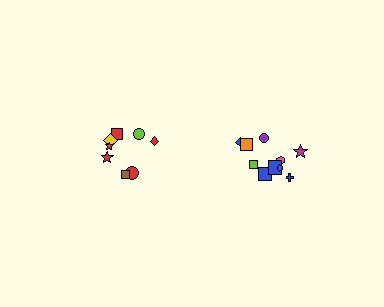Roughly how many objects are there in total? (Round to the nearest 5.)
Roughly 20 objects in total.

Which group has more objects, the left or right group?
The right group.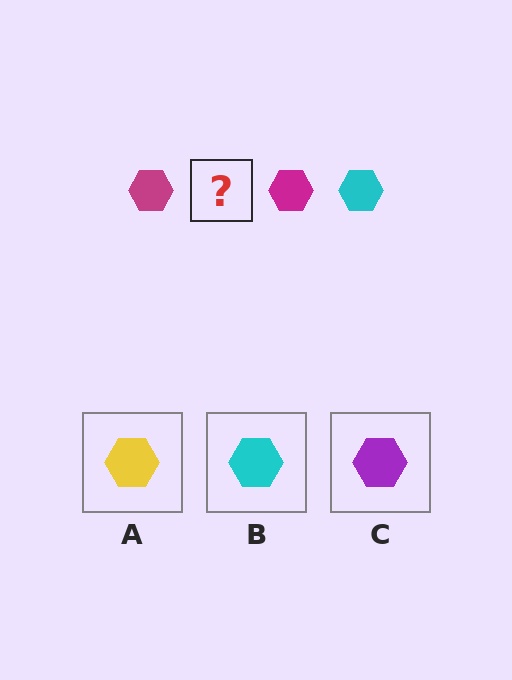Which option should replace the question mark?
Option B.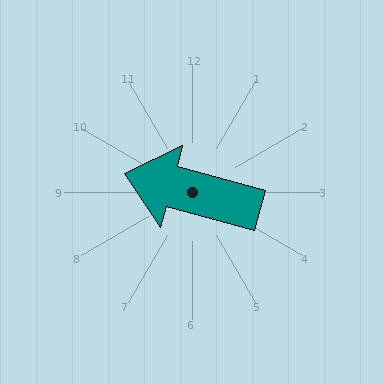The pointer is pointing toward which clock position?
Roughly 10 o'clock.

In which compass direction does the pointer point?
West.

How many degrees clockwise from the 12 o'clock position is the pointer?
Approximately 285 degrees.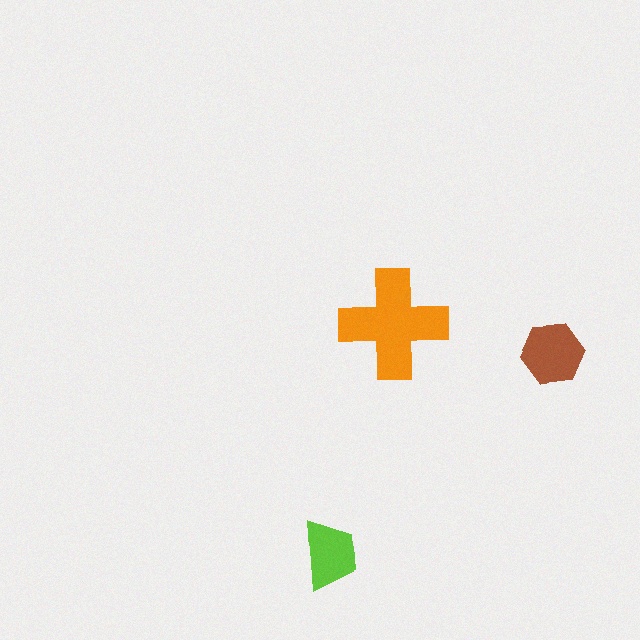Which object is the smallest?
The lime trapezoid.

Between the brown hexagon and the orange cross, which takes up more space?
The orange cross.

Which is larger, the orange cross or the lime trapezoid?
The orange cross.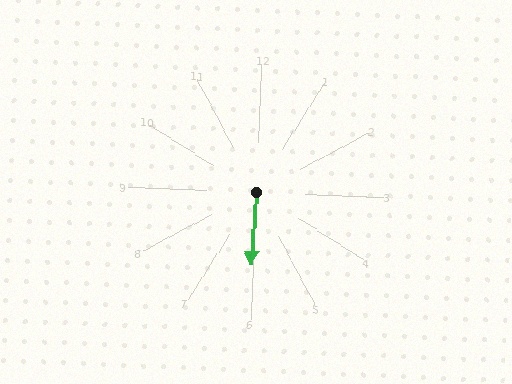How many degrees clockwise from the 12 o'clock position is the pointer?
Approximately 182 degrees.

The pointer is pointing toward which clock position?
Roughly 6 o'clock.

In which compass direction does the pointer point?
South.